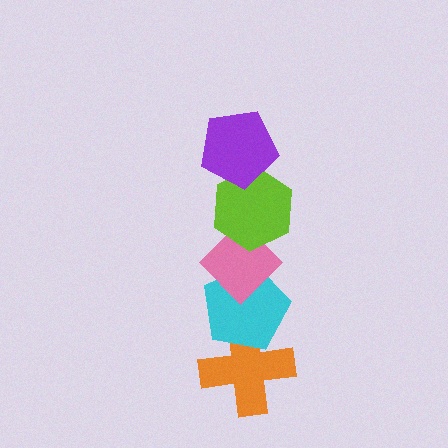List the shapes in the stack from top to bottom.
From top to bottom: the purple pentagon, the lime hexagon, the pink diamond, the cyan pentagon, the orange cross.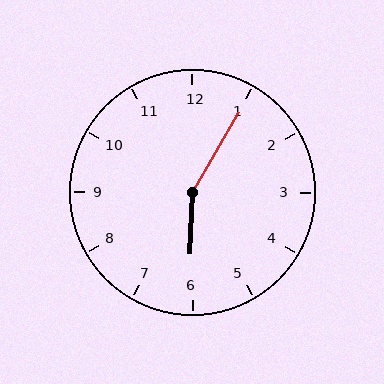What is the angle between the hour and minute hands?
Approximately 152 degrees.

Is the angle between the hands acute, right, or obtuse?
It is obtuse.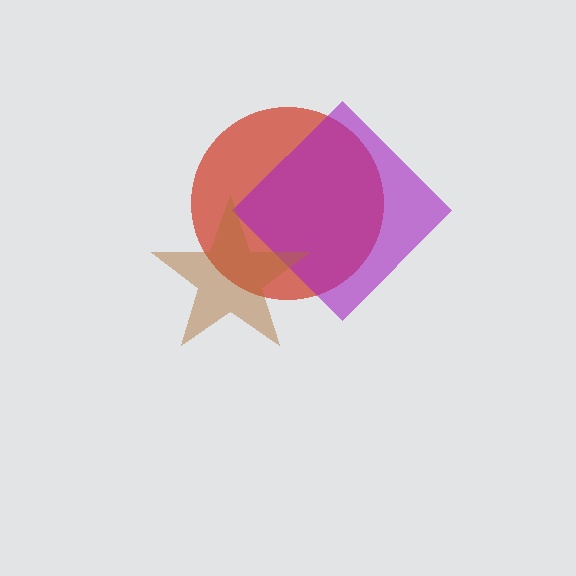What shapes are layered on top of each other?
The layered shapes are: a red circle, a purple diamond, a brown star.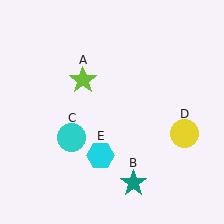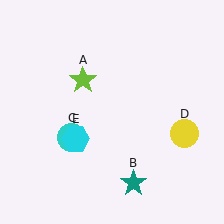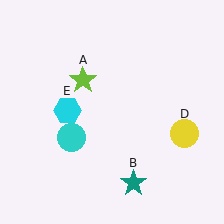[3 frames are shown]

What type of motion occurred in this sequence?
The cyan hexagon (object E) rotated clockwise around the center of the scene.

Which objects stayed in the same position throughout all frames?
Lime star (object A) and teal star (object B) and cyan circle (object C) and yellow circle (object D) remained stationary.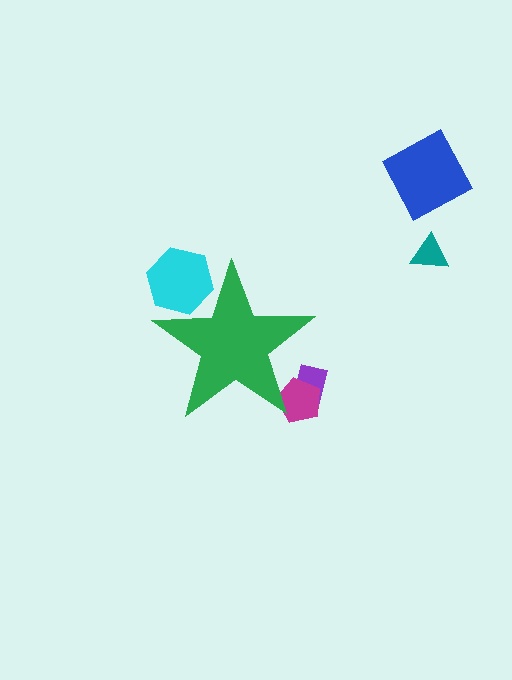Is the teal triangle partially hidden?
No, the teal triangle is fully visible.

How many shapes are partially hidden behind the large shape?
3 shapes are partially hidden.